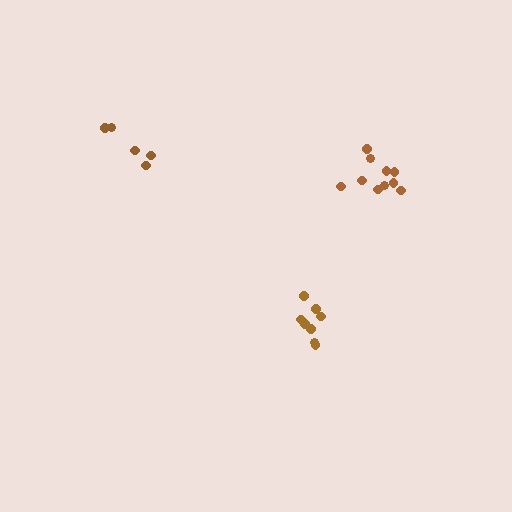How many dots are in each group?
Group 1: 8 dots, Group 2: 10 dots, Group 3: 5 dots (23 total).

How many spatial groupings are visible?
There are 3 spatial groupings.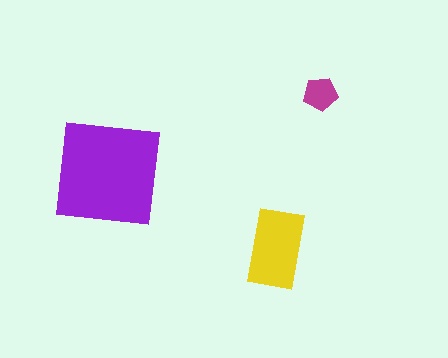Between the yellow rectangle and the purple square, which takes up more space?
The purple square.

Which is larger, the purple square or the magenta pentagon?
The purple square.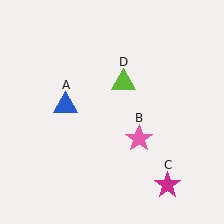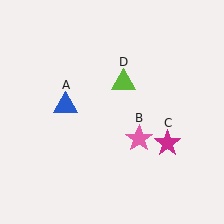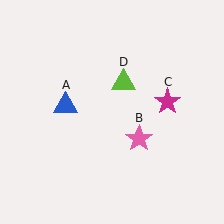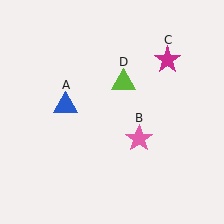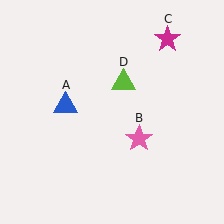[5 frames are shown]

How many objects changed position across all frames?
1 object changed position: magenta star (object C).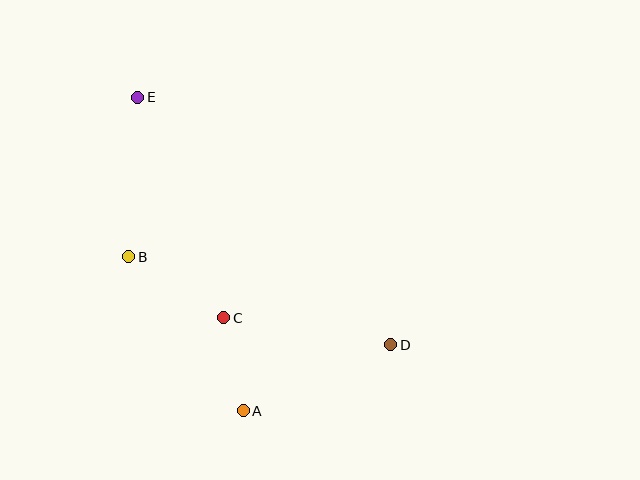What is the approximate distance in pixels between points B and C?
The distance between B and C is approximately 113 pixels.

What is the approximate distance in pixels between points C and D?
The distance between C and D is approximately 169 pixels.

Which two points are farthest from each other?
Points D and E are farthest from each other.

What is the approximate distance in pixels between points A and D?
The distance between A and D is approximately 162 pixels.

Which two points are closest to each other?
Points A and C are closest to each other.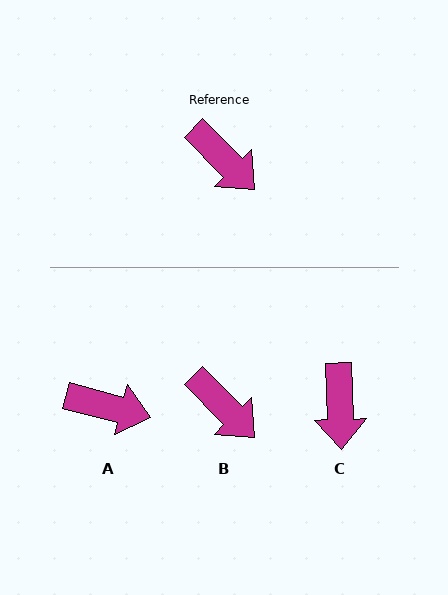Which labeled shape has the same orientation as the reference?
B.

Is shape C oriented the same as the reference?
No, it is off by about 43 degrees.